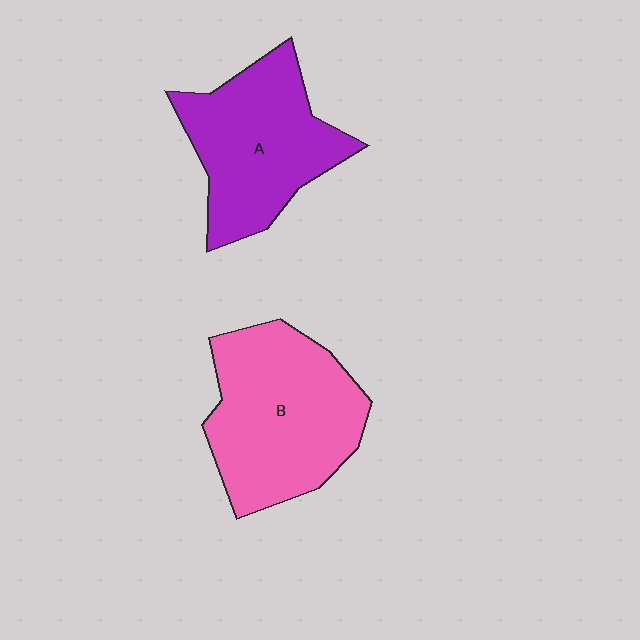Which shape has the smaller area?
Shape A (purple).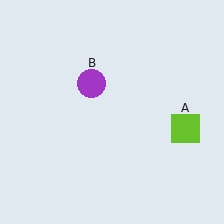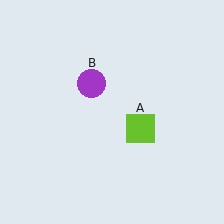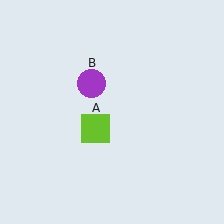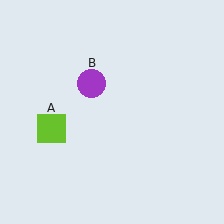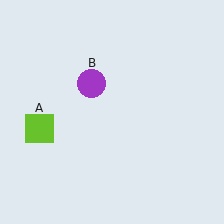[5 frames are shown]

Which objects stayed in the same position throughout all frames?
Purple circle (object B) remained stationary.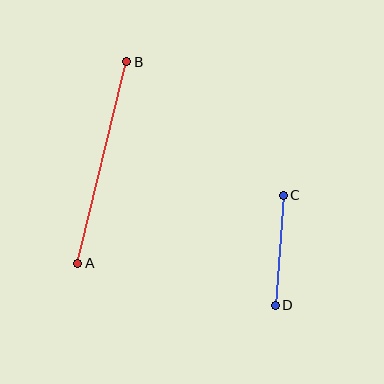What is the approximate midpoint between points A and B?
The midpoint is at approximately (102, 162) pixels.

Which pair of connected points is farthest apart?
Points A and B are farthest apart.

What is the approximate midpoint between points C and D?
The midpoint is at approximately (279, 250) pixels.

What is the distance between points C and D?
The distance is approximately 110 pixels.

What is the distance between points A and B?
The distance is approximately 208 pixels.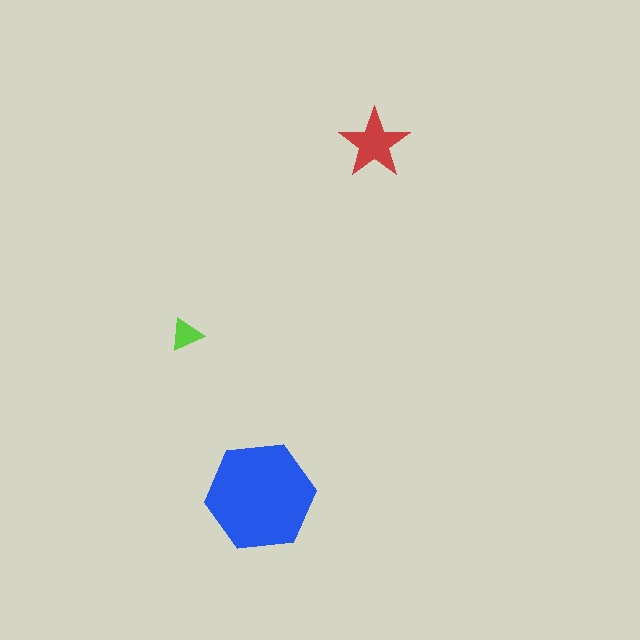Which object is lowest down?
The blue hexagon is bottommost.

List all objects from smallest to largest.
The lime triangle, the red star, the blue hexagon.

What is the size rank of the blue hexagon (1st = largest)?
1st.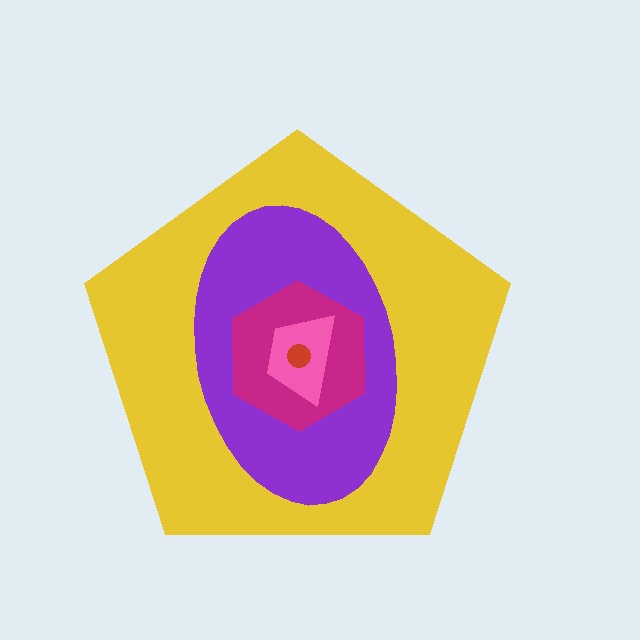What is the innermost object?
The red circle.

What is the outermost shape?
The yellow pentagon.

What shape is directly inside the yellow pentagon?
The purple ellipse.